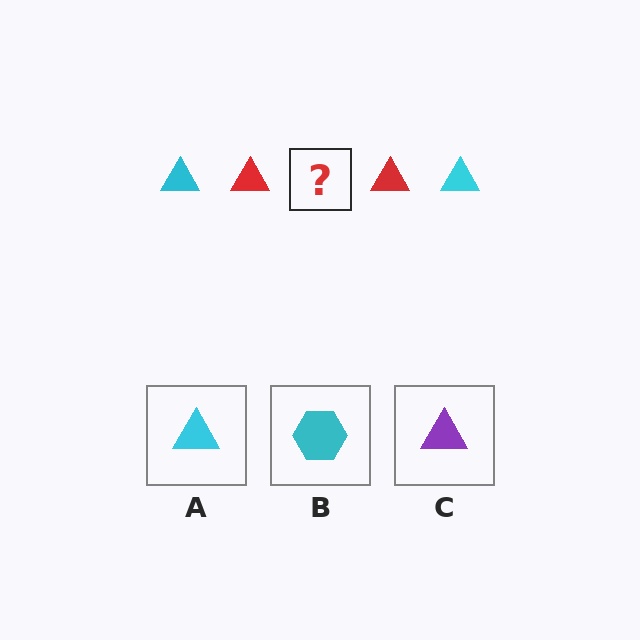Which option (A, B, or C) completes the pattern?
A.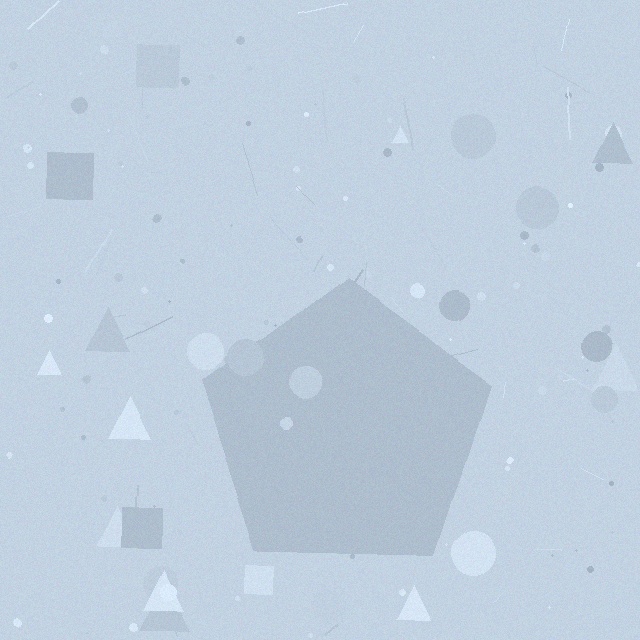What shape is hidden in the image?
A pentagon is hidden in the image.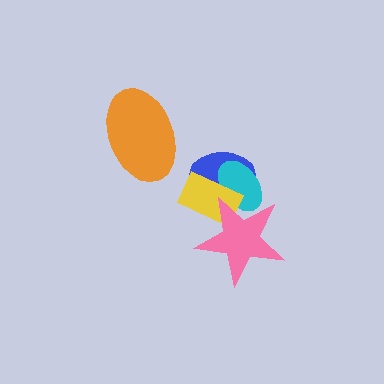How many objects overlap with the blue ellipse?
3 objects overlap with the blue ellipse.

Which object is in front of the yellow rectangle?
The pink star is in front of the yellow rectangle.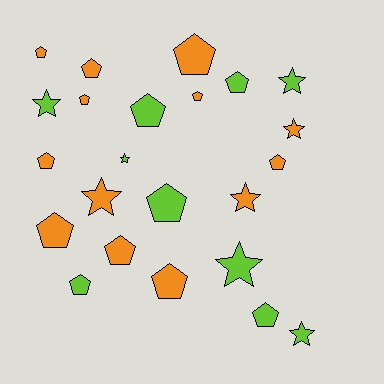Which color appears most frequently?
Orange, with 13 objects.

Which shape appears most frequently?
Pentagon, with 15 objects.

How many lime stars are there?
There are 5 lime stars.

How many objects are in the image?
There are 23 objects.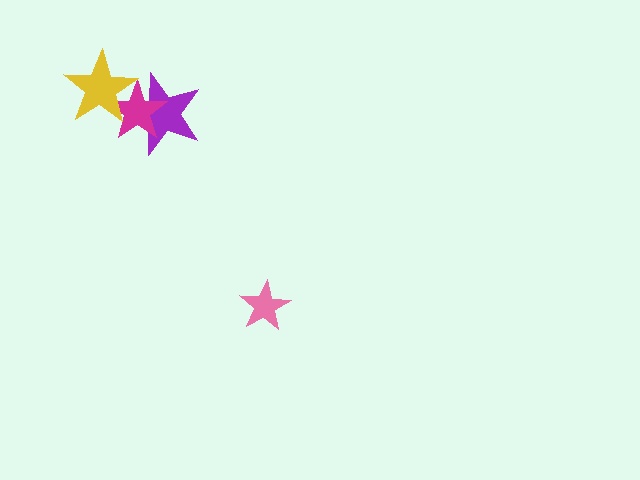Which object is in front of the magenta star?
The yellow star is in front of the magenta star.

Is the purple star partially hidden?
Yes, it is partially covered by another shape.